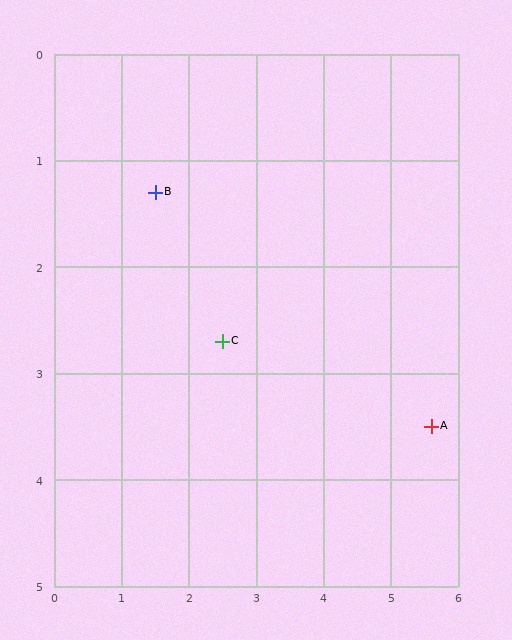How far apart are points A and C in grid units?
Points A and C are about 3.2 grid units apart.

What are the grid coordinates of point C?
Point C is at approximately (2.5, 2.7).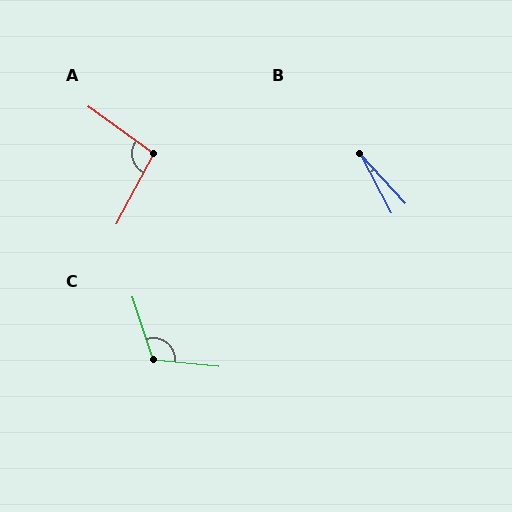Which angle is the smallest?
B, at approximately 15 degrees.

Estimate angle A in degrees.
Approximately 98 degrees.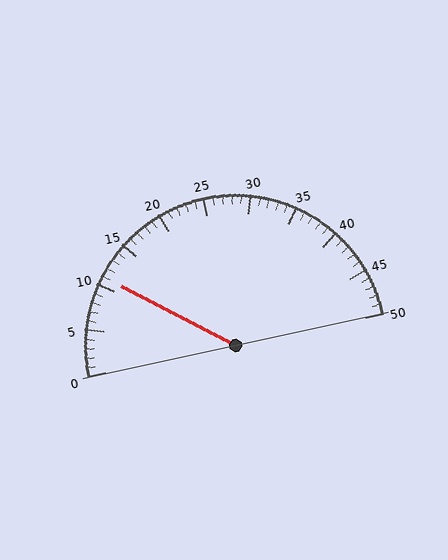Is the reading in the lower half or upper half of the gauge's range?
The reading is in the lower half of the range (0 to 50).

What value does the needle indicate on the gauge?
The needle indicates approximately 11.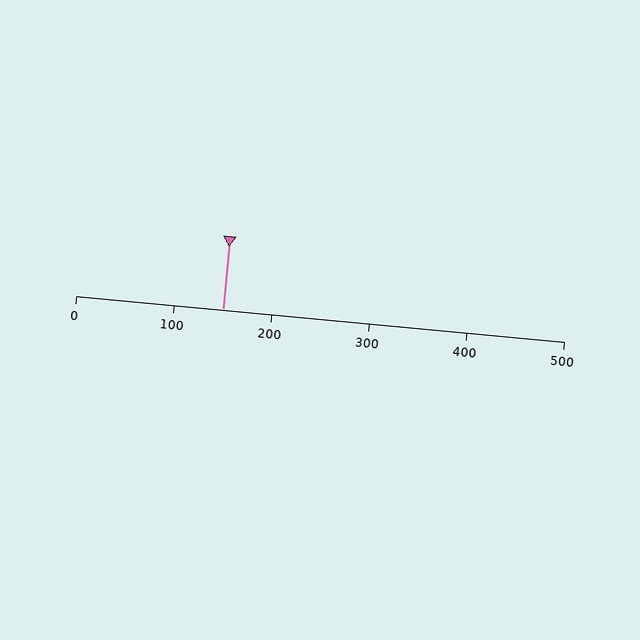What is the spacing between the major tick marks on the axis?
The major ticks are spaced 100 apart.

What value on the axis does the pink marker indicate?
The marker indicates approximately 150.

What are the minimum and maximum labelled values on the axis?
The axis runs from 0 to 500.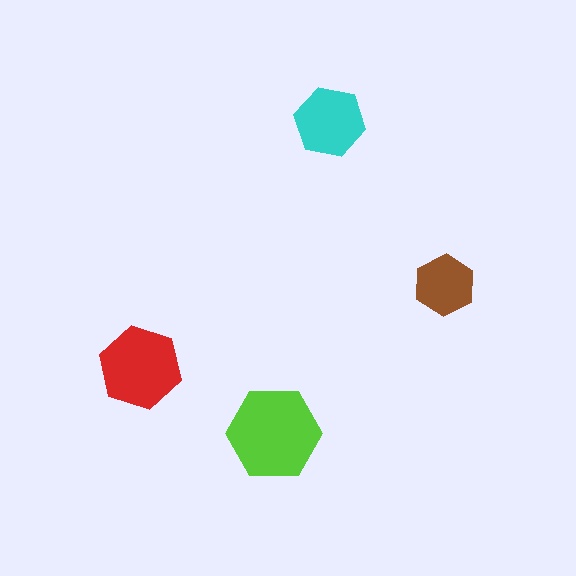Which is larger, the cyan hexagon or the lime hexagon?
The lime one.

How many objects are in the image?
There are 4 objects in the image.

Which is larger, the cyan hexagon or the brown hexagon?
The cyan one.